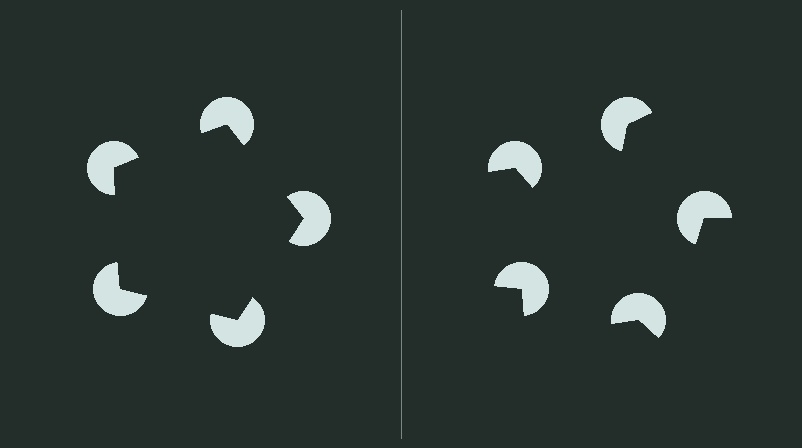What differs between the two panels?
The pac-man discs are positioned identically on both sides; only the wedge orientations differ. On the left they align to a pentagon; on the right they are misaligned.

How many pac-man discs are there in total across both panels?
10 — 5 on each side.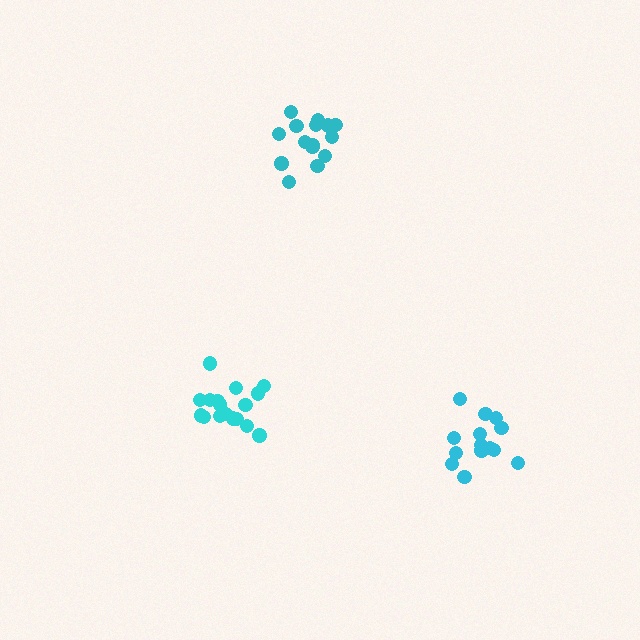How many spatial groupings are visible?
There are 3 spatial groupings.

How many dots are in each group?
Group 1: 18 dots, Group 2: 15 dots, Group 3: 14 dots (47 total).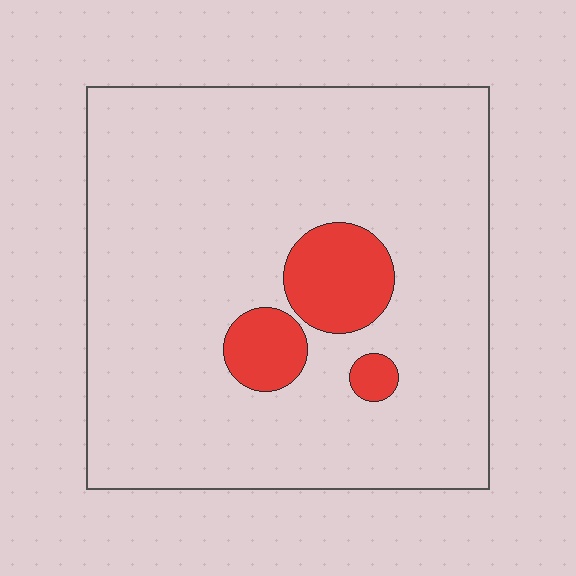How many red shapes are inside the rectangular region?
3.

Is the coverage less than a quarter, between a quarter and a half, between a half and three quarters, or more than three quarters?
Less than a quarter.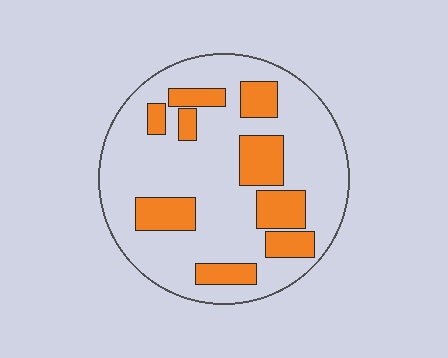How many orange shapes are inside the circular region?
9.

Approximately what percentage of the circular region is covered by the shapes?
Approximately 25%.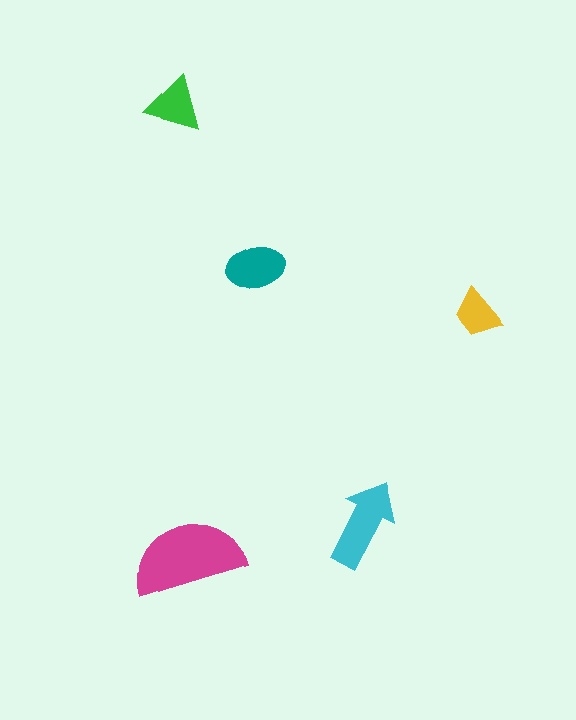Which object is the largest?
The magenta semicircle.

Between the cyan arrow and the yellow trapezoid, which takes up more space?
The cyan arrow.